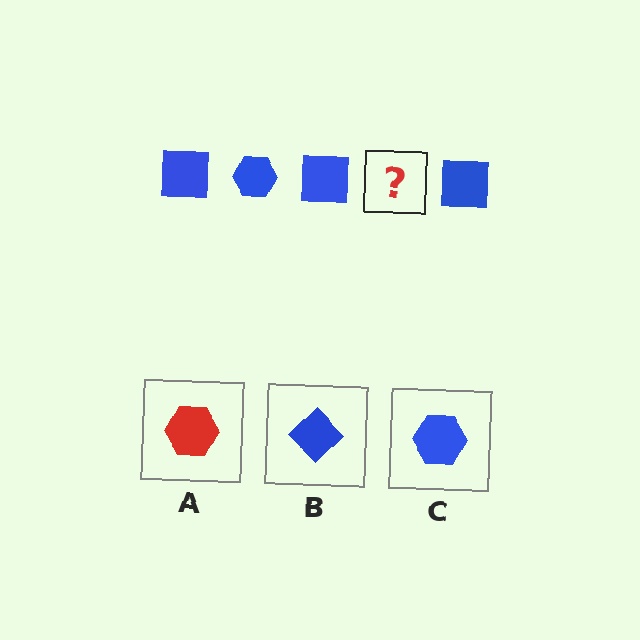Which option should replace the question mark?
Option C.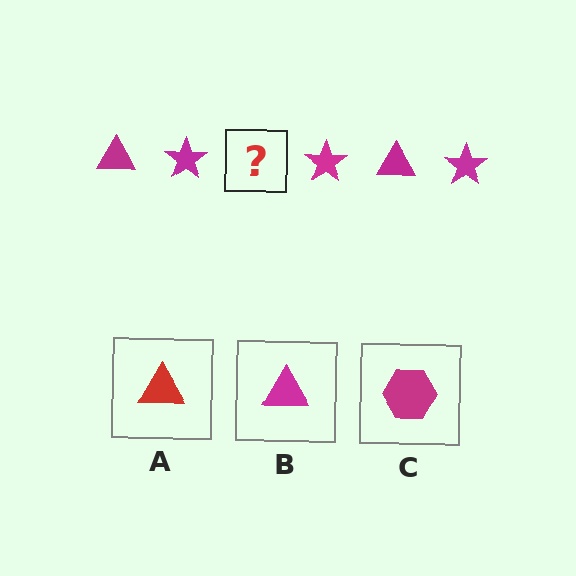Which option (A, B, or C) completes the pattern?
B.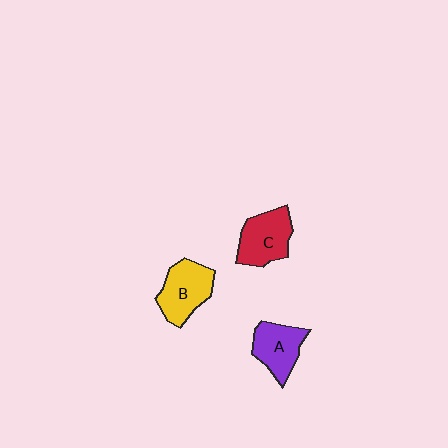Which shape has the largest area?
Shape B (yellow).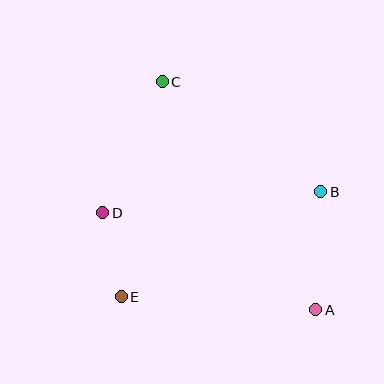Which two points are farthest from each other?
Points A and C are farthest from each other.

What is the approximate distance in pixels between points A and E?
The distance between A and E is approximately 195 pixels.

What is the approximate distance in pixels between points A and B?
The distance between A and B is approximately 118 pixels.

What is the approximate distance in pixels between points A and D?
The distance between A and D is approximately 234 pixels.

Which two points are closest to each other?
Points D and E are closest to each other.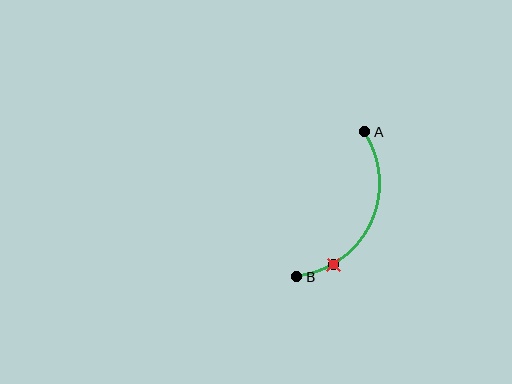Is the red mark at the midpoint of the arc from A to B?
No. The red mark lies on the arc but is closer to endpoint B. The arc midpoint would be at the point on the curve equidistant along the arc from both A and B.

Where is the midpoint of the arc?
The arc midpoint is the point on the curve farthest from the straight line joining A and B. It sits to the right of that line.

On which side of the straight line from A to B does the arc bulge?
The arc bulges to the right of the straight line connecting A and B.